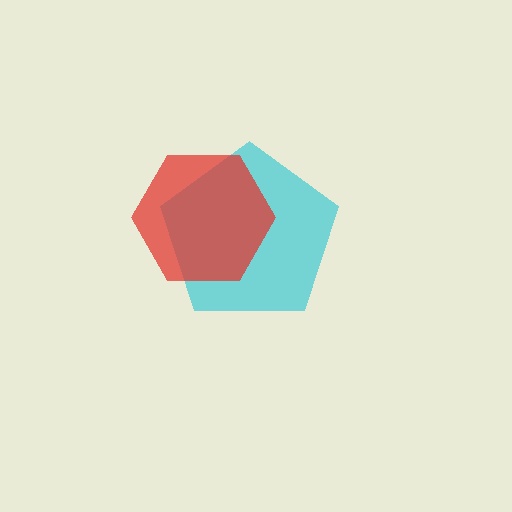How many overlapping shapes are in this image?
There are 2 overlapping shapes in the image.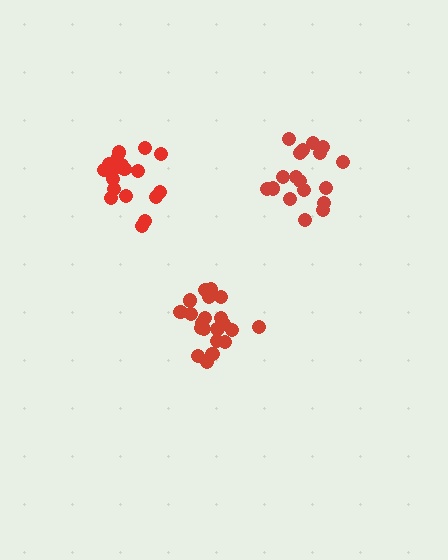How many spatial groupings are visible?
There are 3 spatial groupings.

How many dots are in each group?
Group 1: 18 dots, Group 2: 21 dots, Group 3: 19 dots (58 total).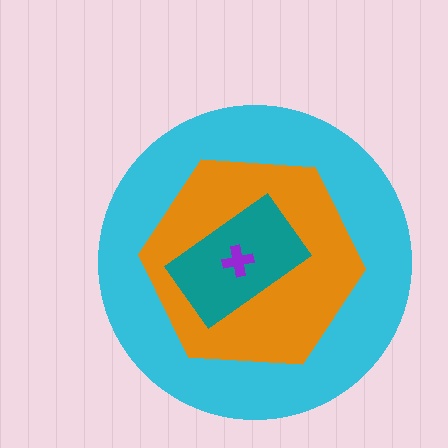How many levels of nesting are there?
4.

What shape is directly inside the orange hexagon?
The teal rectangle.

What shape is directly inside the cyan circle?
The orange hexagon.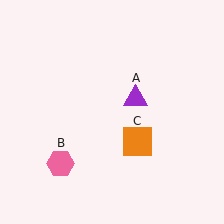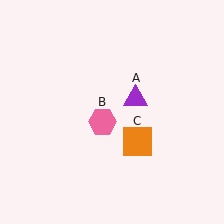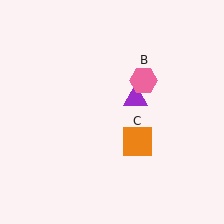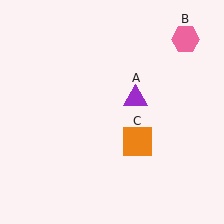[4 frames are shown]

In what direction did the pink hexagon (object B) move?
The pink hexagon (object B) moved up and to the right.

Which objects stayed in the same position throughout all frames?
Purple triangle (object A) and orange square (object C) remained stationary.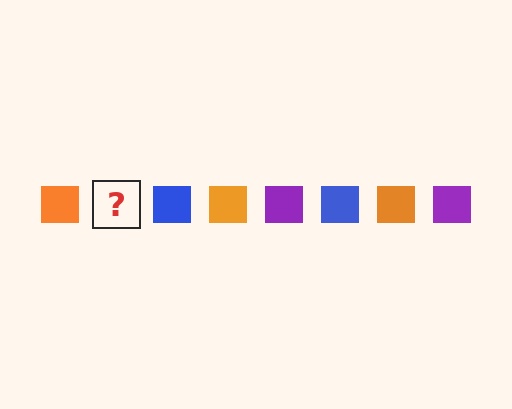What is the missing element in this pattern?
The missing element is a purple square.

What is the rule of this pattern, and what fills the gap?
The rule is that the pattern cycles through orange, purple, blue squares. The gap should be filled with a purple square.